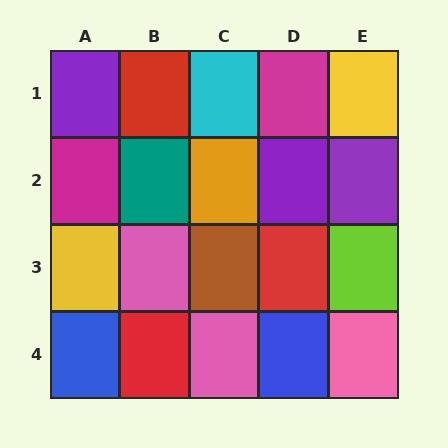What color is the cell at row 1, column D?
Magenta.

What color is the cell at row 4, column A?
Blue.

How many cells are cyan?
1 cell is cyan.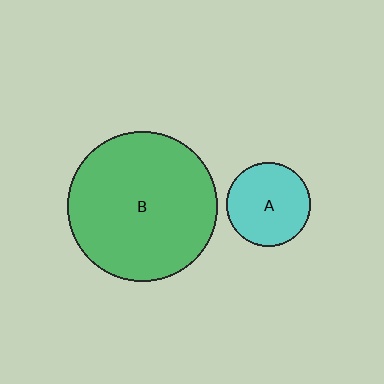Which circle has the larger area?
Circle B (green).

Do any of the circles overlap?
No, none of the circles overlap.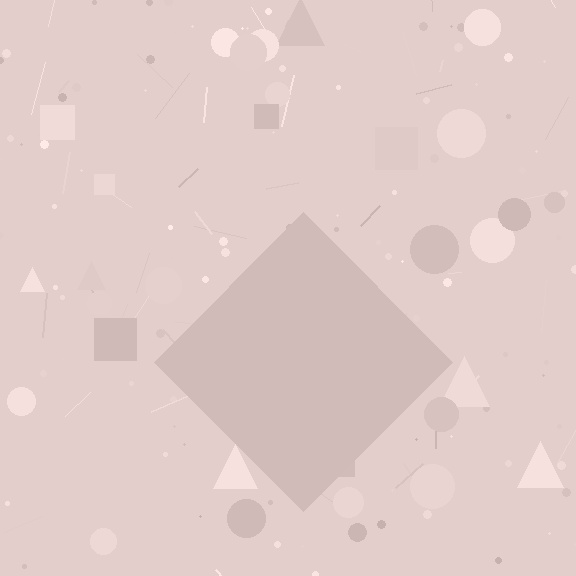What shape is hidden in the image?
A diamond is hidden in the image.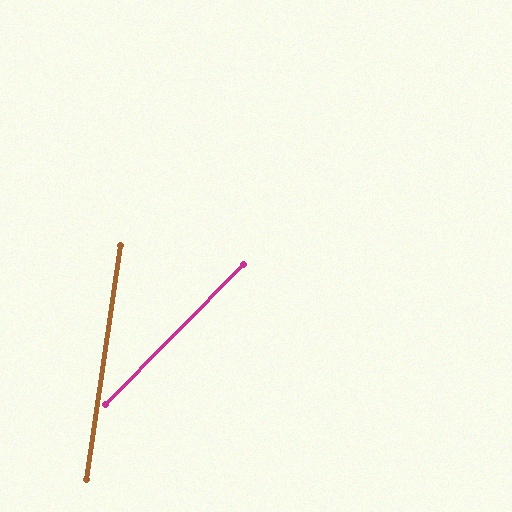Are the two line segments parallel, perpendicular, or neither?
Neither parallel nor perpendicular — they differ by about 36°.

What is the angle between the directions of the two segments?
Approximately 36 degrees.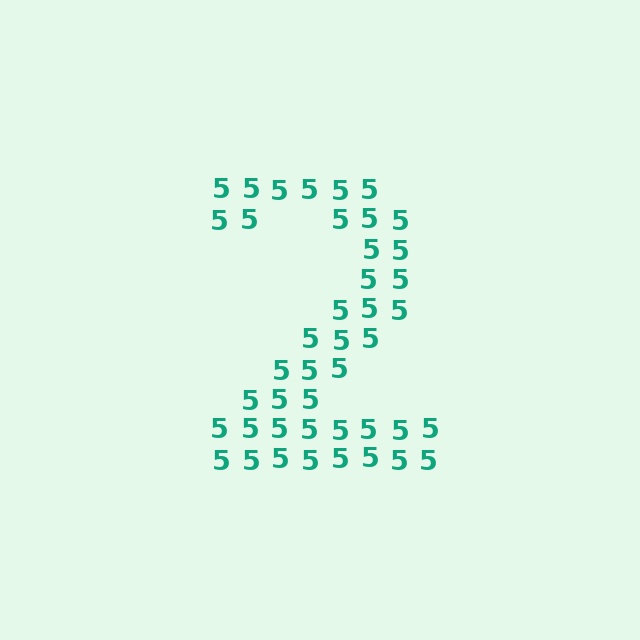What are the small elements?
The small elements are digit 5's.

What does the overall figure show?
The overall figure shows the digit 2.